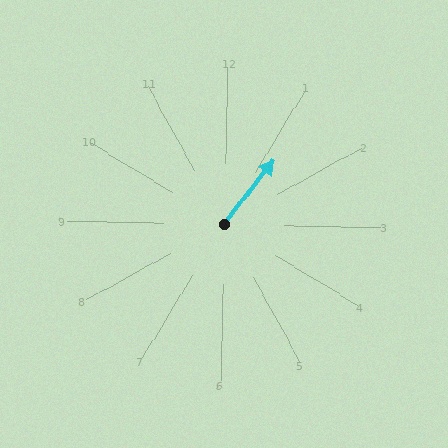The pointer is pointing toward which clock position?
Roughly 1 o'clock.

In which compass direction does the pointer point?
Northeast.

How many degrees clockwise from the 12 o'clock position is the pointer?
Approximately 36 degrees.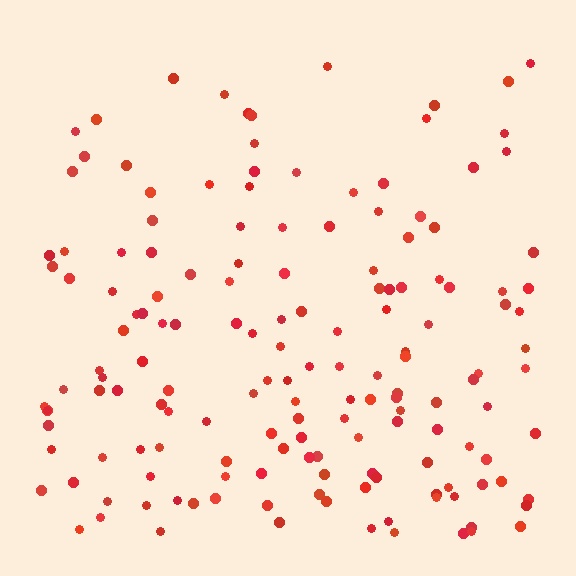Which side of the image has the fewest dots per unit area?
The top.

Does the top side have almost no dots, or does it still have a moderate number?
Still a moderate number, just noticeably fewer than the bottom.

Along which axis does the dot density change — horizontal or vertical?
Vertical.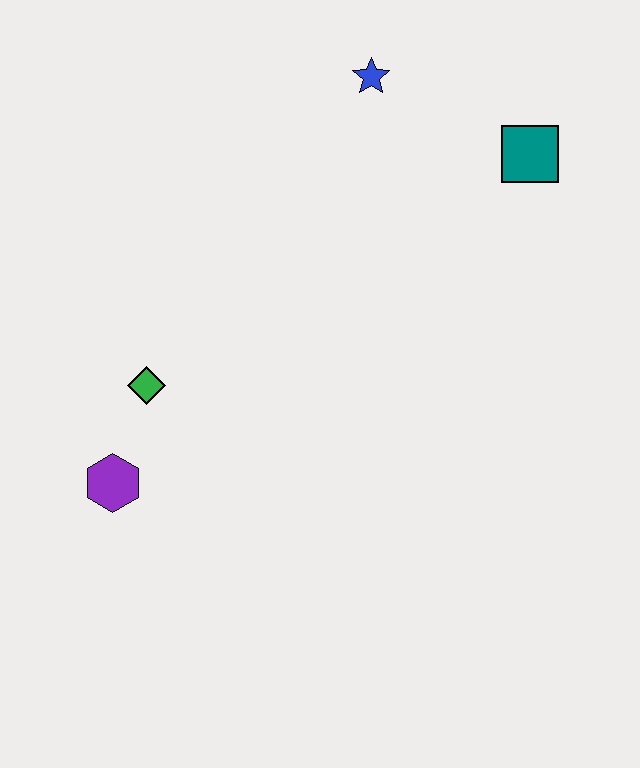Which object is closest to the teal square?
The blue star is closest to the teal square.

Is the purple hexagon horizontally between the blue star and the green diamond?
No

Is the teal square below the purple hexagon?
No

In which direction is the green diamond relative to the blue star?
The green diamond is below the blue star.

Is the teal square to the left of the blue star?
No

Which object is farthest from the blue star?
The purple hexagon is farthest from the blue star.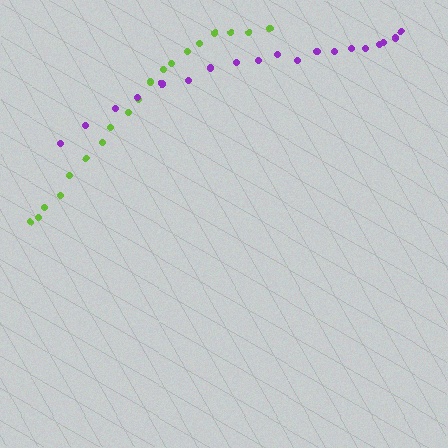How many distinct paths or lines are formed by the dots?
There are 2 distinct paths.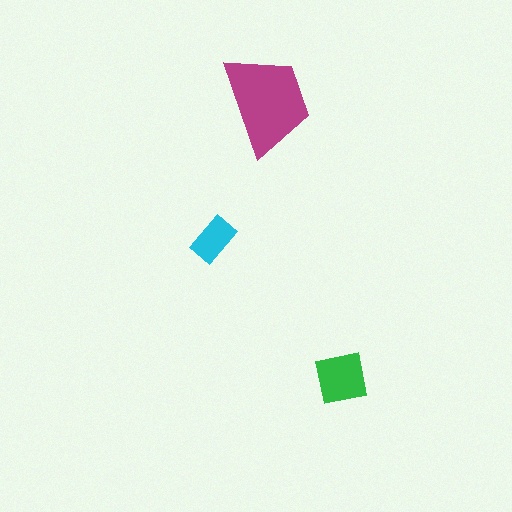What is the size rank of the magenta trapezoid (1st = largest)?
1st.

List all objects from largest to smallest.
The magenta trapezoid, the green square, the cyan rectangle.